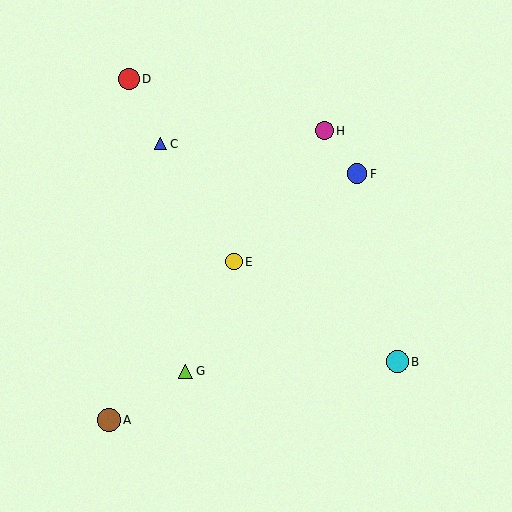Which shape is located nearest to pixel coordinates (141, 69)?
The red circle (labeled D) at (129, 79) is nearest to that location.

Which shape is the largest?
The brown circle (labeled A) is the largest.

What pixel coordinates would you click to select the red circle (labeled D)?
Click at (129, 79) to select the red circle D.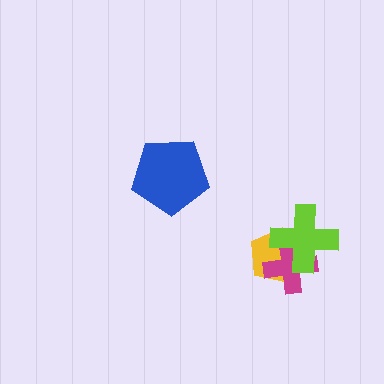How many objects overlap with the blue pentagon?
0 objects overlap with the blue pentagon.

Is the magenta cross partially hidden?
Yes, it is partially covered by another shape.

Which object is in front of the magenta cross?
The lime cross is in front of the magenta cross.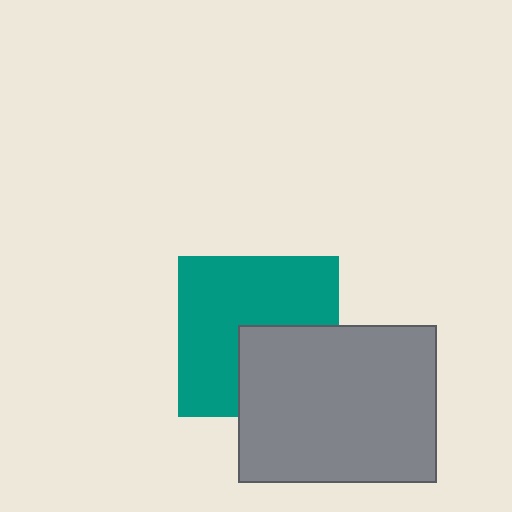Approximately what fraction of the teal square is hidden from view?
Roughly 36% of the teal square is hidden behind the gray rectangle.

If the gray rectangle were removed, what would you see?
You would see the complete teal square.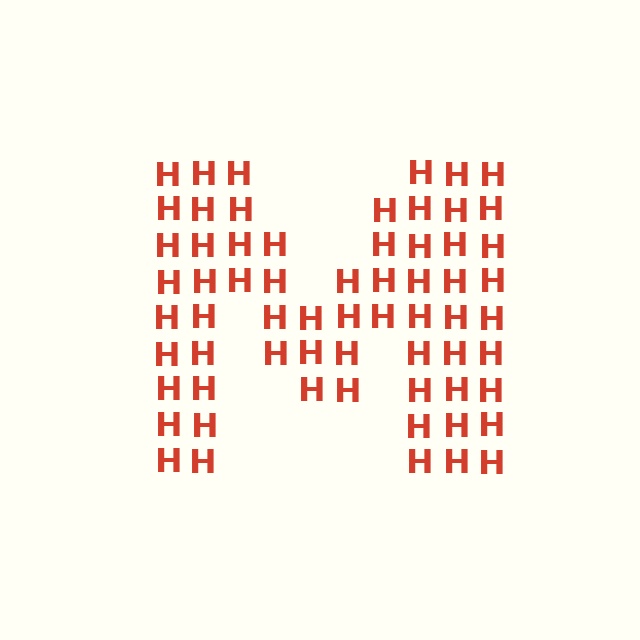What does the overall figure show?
The overall figure shows the letter M.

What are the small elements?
The small elements are letter H's.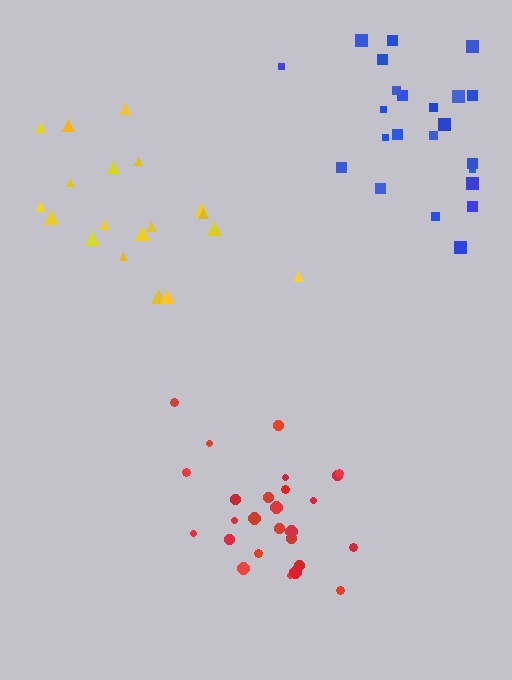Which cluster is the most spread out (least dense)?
Yellow.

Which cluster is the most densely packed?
Red.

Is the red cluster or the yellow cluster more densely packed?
Red.